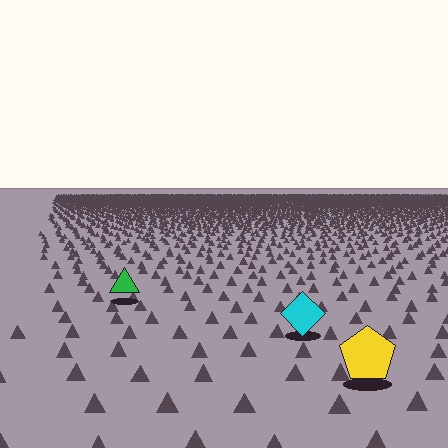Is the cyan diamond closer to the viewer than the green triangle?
Yes. The cyan diamond is closer — you can tell from the texture gradient: the ground texture is coarser near it.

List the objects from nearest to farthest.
From nearest to farthest: the yellow pentagon, the cyan diamond, the green triangle.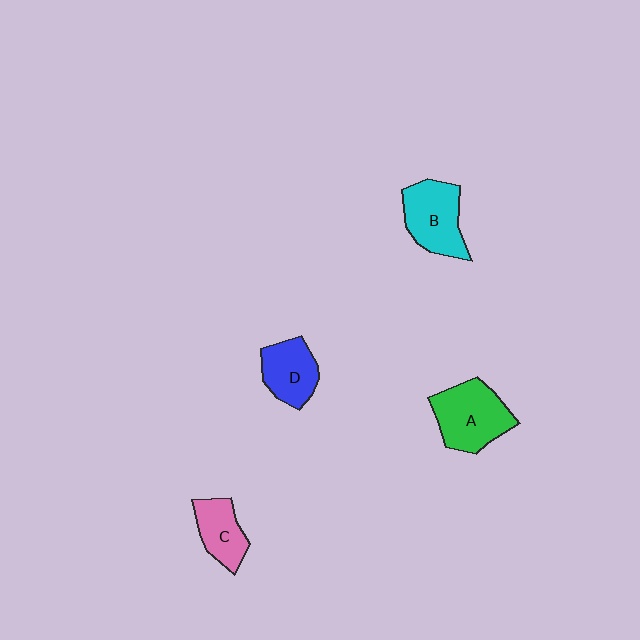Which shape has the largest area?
Shape A (green).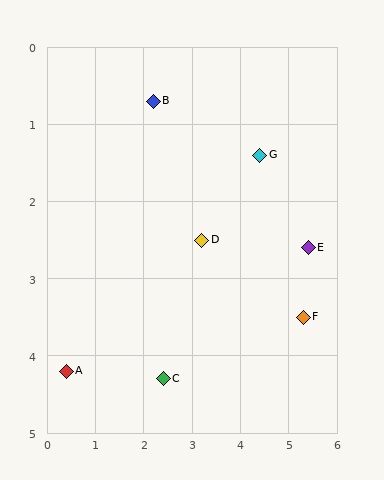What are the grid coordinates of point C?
Point C is at approximately (2.4, 4.3).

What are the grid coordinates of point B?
Point B is at approximately (2.2, 0.7).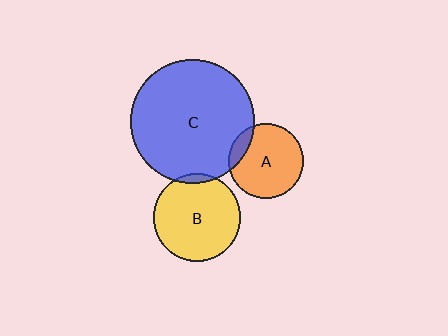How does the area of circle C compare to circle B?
Approximately 2.0 times.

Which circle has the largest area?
Circle C (blue).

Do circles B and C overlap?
Yes.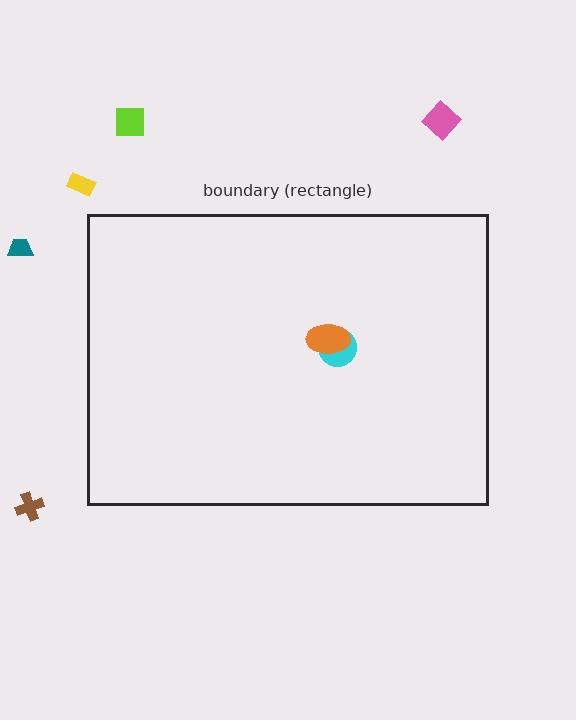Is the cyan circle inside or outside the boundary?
Inside.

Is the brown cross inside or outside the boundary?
Outside.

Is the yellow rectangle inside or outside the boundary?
Outside.